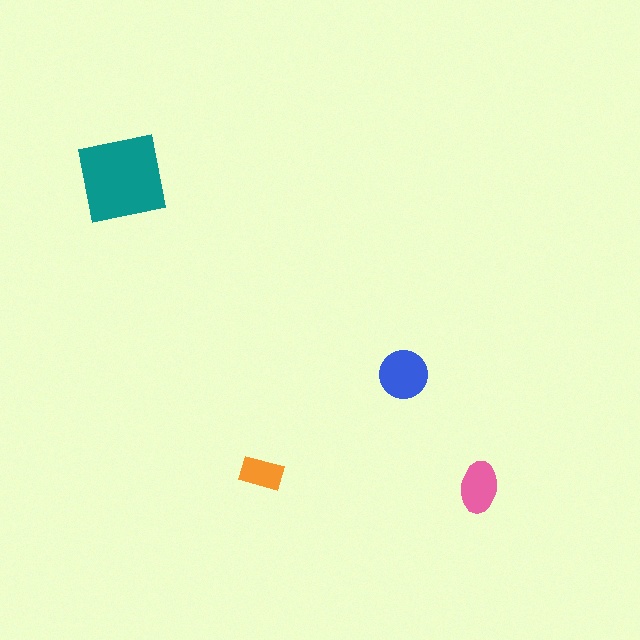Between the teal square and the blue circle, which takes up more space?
The teal square.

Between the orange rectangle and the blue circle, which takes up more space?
The blue circle.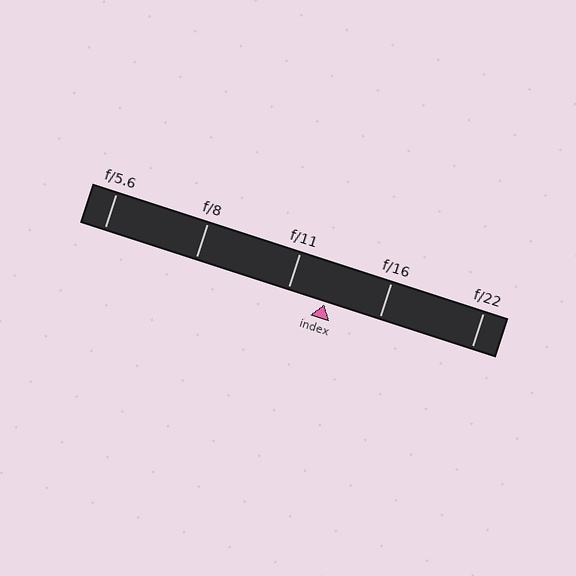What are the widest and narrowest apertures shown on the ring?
The widest aperture shown is f/5.6 and the narrowest is f/22.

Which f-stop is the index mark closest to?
The index mark is closest to f/11.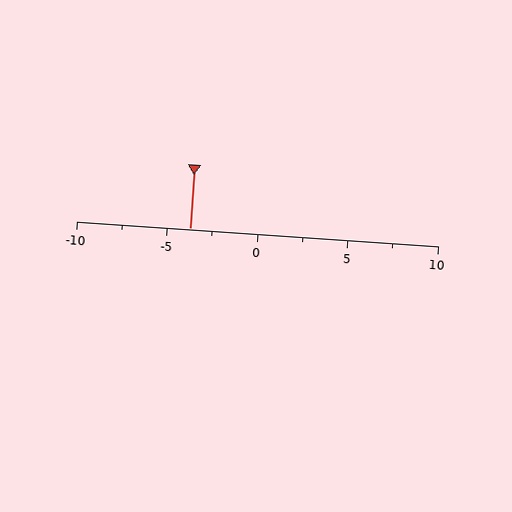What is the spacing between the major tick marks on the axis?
The major ticks are spaced 5 apart.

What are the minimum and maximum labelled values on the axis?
The axis runs from -10 to 10.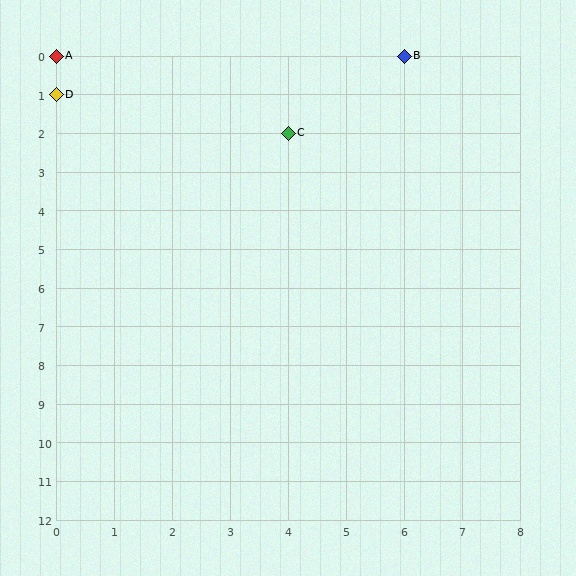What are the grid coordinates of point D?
Point D is at grid coordinates (0, 1).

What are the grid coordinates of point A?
Point A is at grid coordinates (0, 0).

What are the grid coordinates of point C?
Point C is at grid coordinates (4, 2).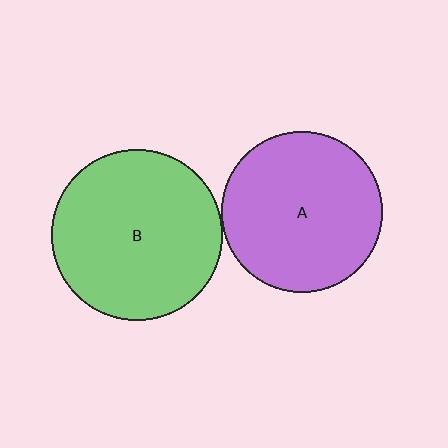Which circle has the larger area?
Circle B (green).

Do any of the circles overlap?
No, none of the circles overlap.